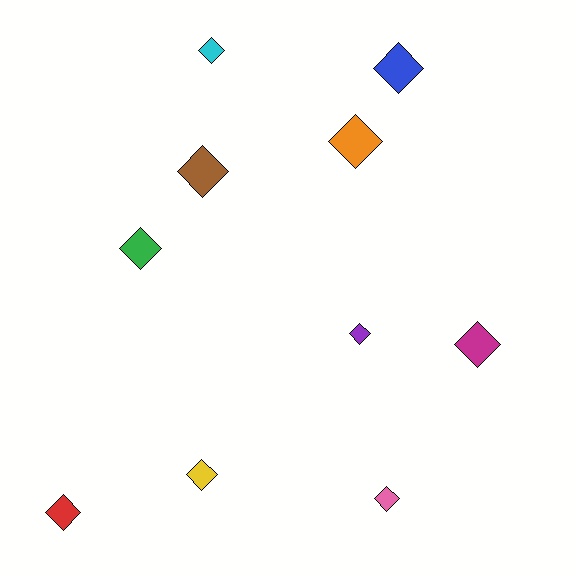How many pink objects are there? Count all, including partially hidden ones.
There is 1 pink object.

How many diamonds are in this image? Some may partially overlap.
There are 10 diamonds.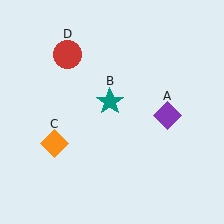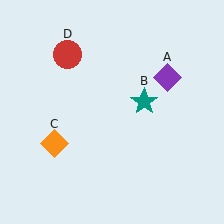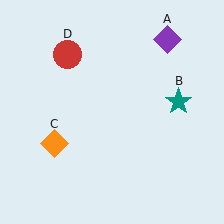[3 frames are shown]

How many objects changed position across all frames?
2 objects changed position: purple diamond (object A), teal star (object B).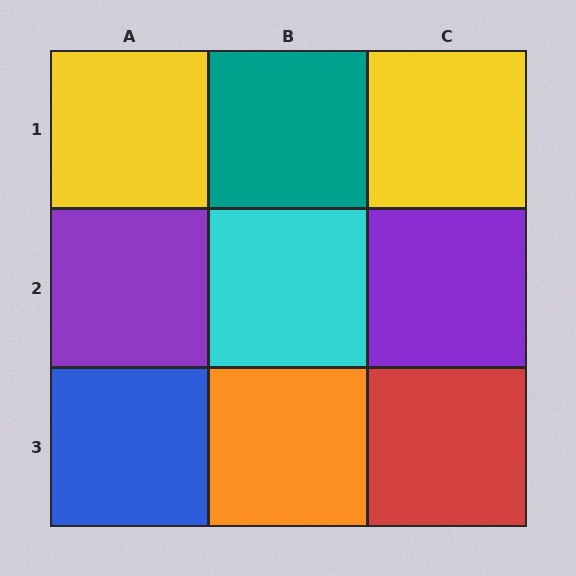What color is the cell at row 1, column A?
Yellow.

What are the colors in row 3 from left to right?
Blue, orange, red.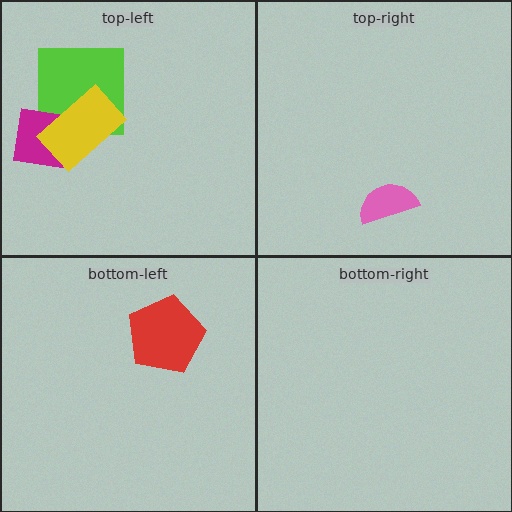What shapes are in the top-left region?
The lime square, the magenta square, the yellow rectangle.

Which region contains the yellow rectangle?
The top-left region.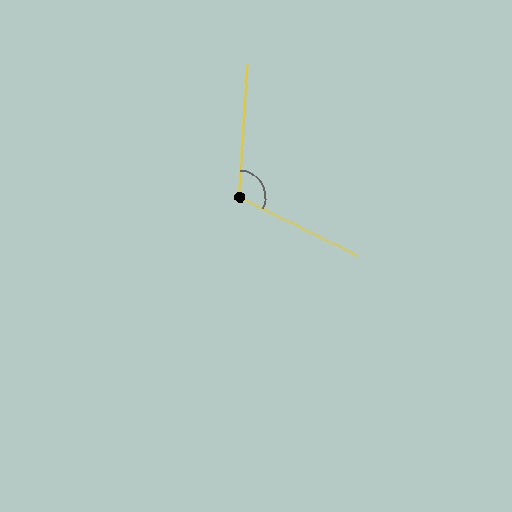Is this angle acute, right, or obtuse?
It is obtuse.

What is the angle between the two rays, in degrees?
Approximately 113 degrees.